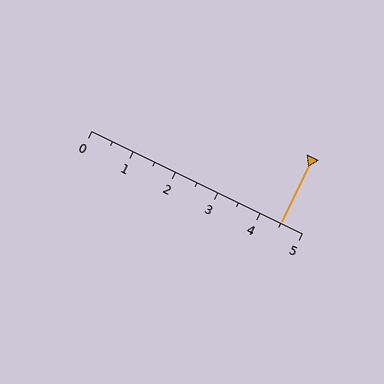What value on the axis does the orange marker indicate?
The marker indicates approximately 4.5.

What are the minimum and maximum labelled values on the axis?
The axis runs from 0 to 5.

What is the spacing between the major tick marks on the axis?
The major ticks are spaced 1 apart.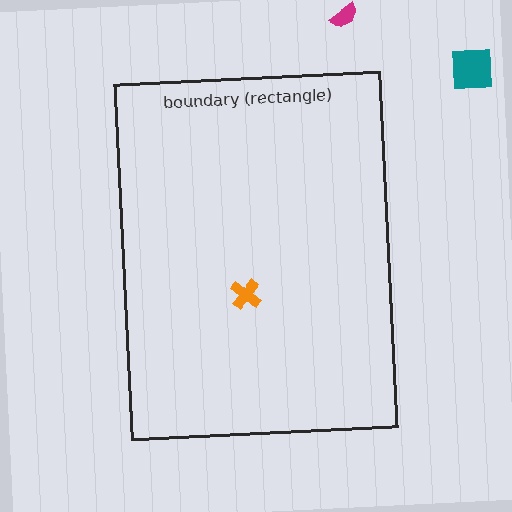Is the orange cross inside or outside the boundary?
Inside.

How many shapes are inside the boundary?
1 inside, 2 outside.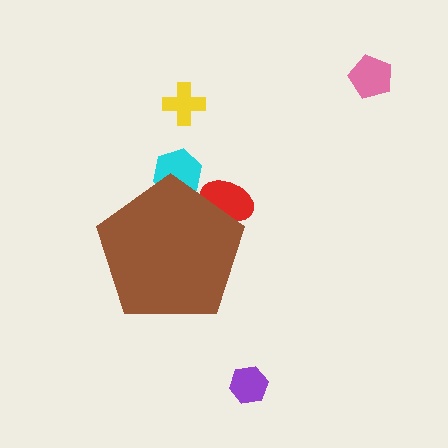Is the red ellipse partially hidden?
Yes, the red ellipse is partially hidden behind the brown pentagon.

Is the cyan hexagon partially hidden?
Yes, the cyan hexagon is partially hidden behind the brown pentagon.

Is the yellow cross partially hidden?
No, the yellow cross is fully visible.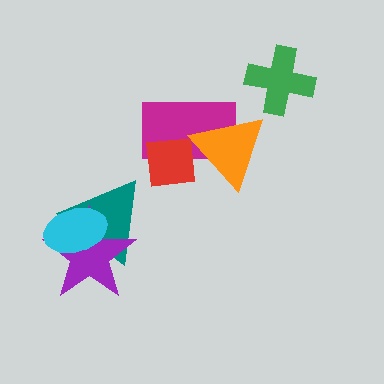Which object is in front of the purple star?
The cyan ellipse is in front of the purple star.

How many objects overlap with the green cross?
0 objects overlap with the green cross.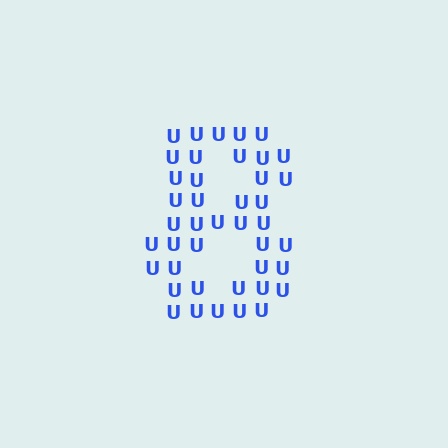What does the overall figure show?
The overall figure shows the digit 8.